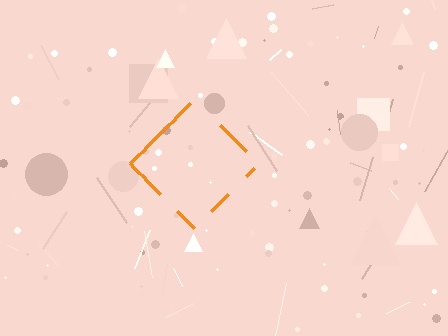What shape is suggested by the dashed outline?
The dashed outline suggests a diamond.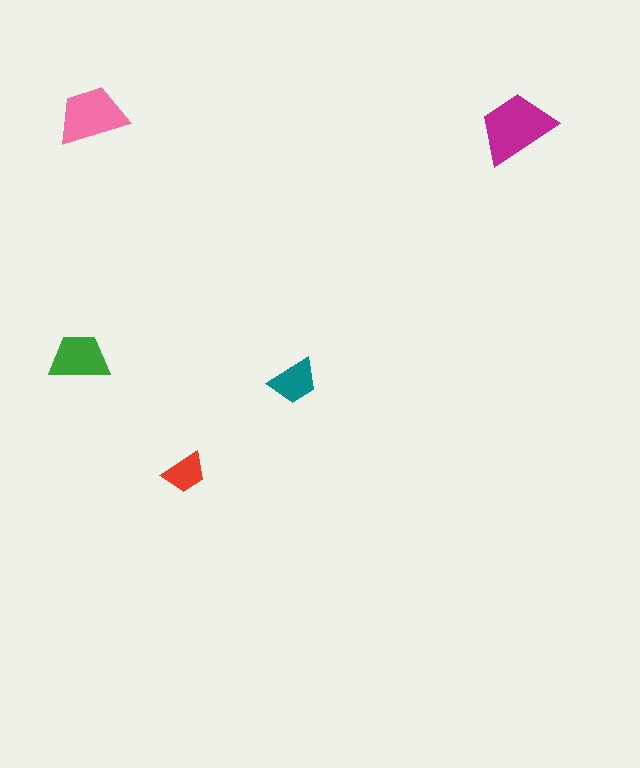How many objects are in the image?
There are 5 objects in the image.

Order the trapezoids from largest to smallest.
the magenta one, the pink one, the green one, the teal one, the red one.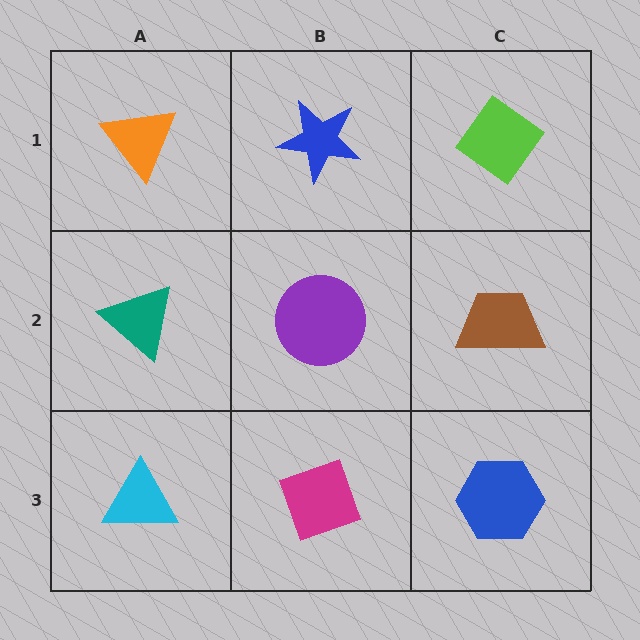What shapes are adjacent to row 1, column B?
A purple circle (row 2, column B), an orange triangle (row 1, column A), a lime diamond (row 1, column C).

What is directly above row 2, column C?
A lime diamond.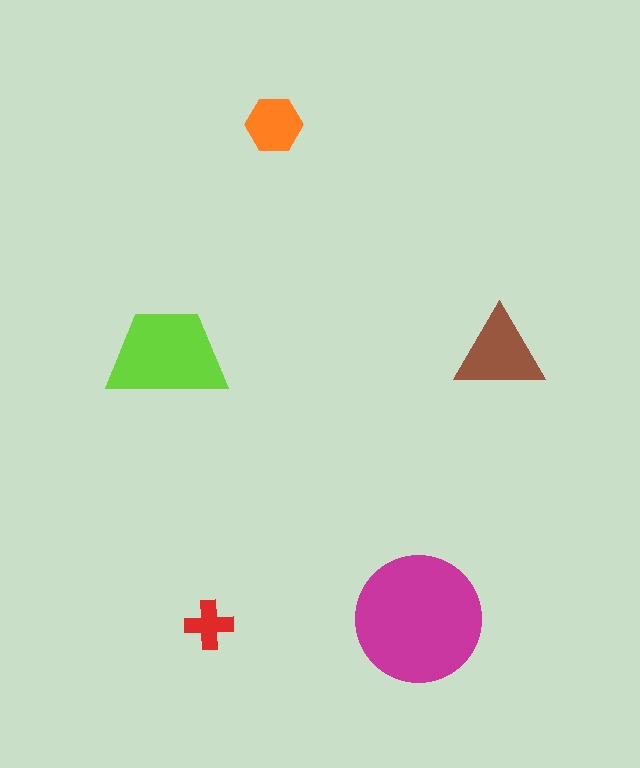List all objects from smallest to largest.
The red cross, the orange hexagon, the brown triangle, the lime trapezoid, the magenta circle.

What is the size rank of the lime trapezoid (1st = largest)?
2nd.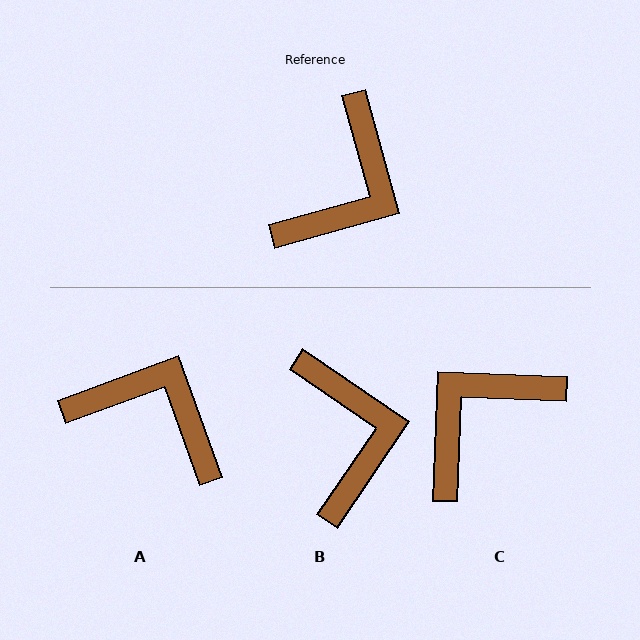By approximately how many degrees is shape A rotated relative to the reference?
Approximately 94 degrees counter-clockwise.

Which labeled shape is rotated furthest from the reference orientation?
C, about 162 degrees away.